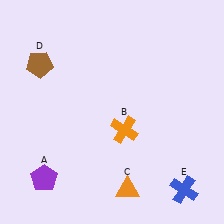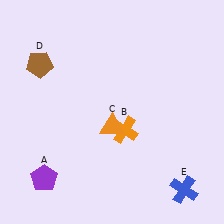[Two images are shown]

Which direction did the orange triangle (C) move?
The orange triangle (C) moved up.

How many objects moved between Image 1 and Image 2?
1 object moved between the two images.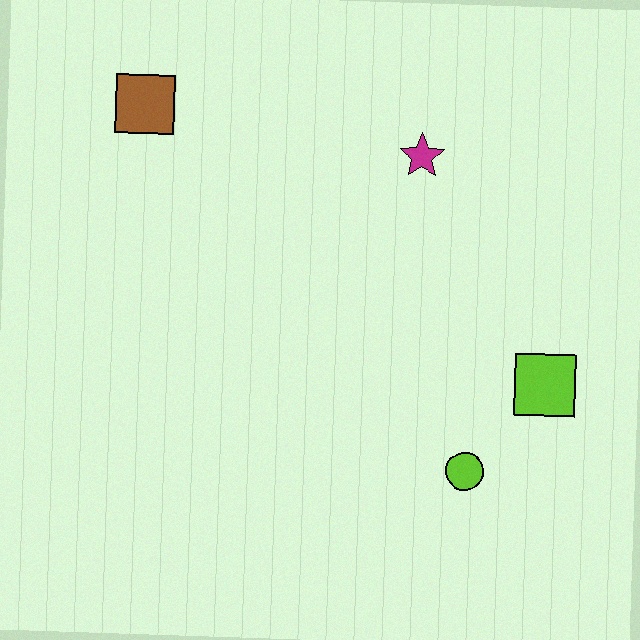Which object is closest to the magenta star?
The lime square is closest to the magenta star.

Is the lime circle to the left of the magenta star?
No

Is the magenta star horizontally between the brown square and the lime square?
Yes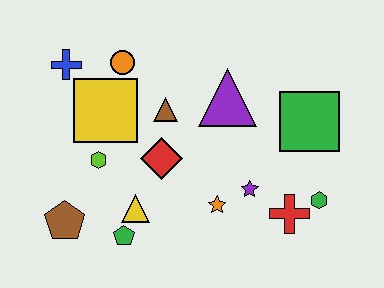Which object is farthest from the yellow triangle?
The green square is farthest from the yellow triangle.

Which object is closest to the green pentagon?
The yellow triangle is closest to the green pentagon.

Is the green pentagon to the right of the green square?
No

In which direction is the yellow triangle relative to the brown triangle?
The yellow triangle is below the brown triangle.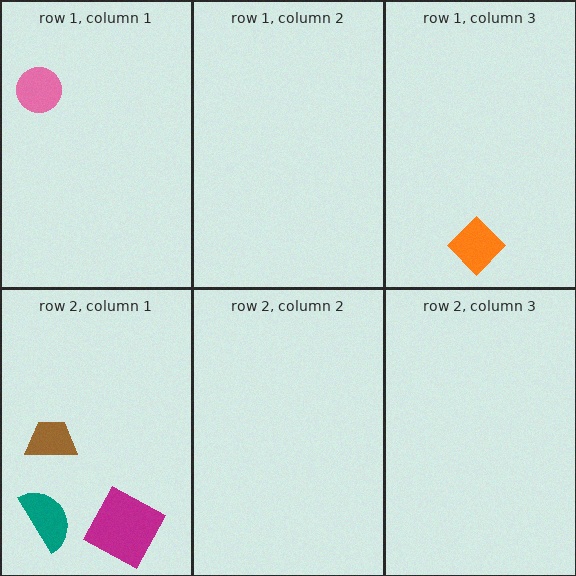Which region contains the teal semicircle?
The row 2, column 1 region.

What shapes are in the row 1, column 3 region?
The orange diamond.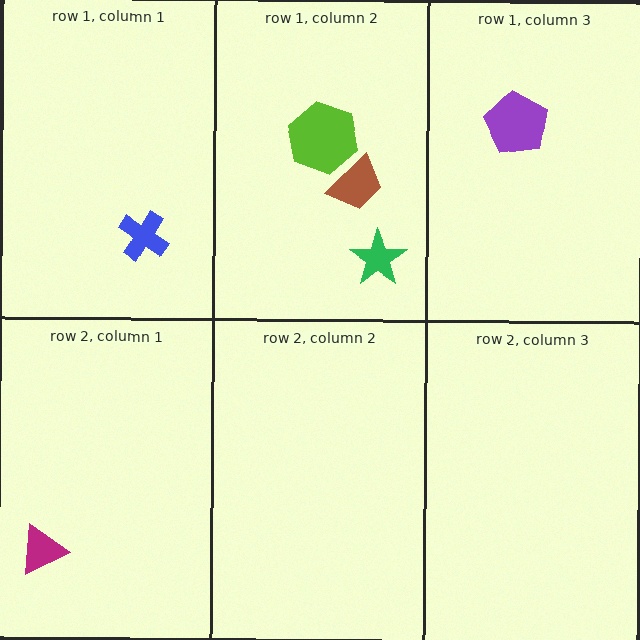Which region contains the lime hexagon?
The row 1, column 2 region.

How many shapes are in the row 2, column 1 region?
1.